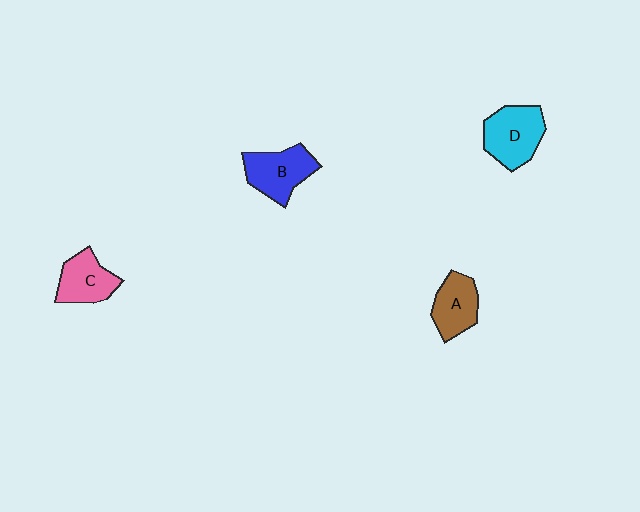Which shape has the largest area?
Shape D (cyan).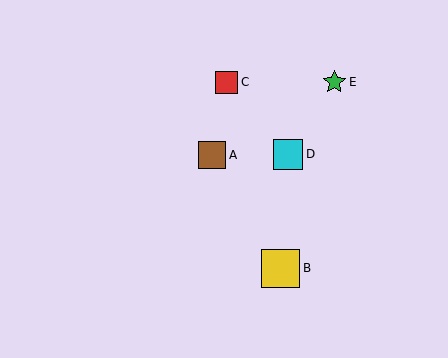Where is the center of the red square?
The center of the red square is at (227, 82).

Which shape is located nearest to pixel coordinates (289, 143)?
The cyan square (labeled D) at (288, 154) is nearest to that location.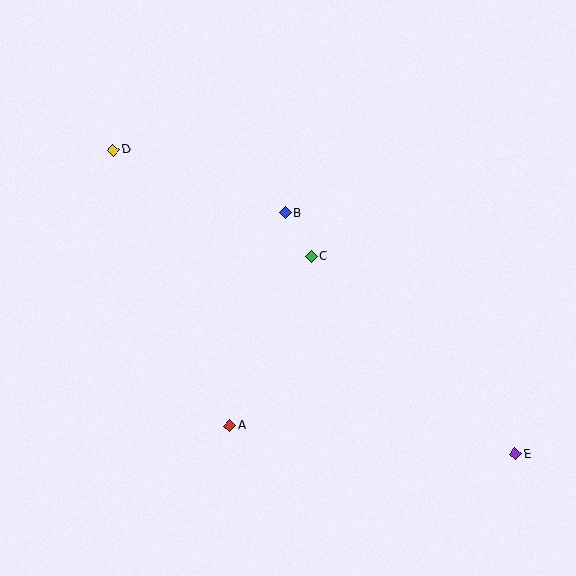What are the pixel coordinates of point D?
Point D is at (114, 150).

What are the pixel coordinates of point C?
Point C is at (311, 256).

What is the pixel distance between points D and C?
The distance between D and C is 225 pixels.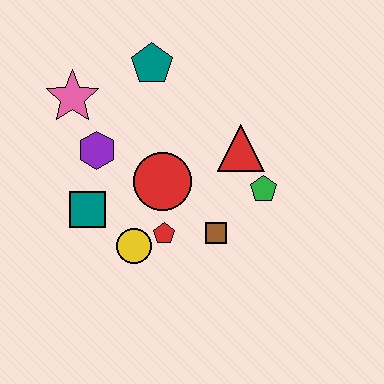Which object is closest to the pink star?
The purple hexagon is closest to the pink star.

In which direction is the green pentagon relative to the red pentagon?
The green pentagon is to the right of the red pentagon.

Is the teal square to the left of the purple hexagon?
Yes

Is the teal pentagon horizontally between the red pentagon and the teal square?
Yes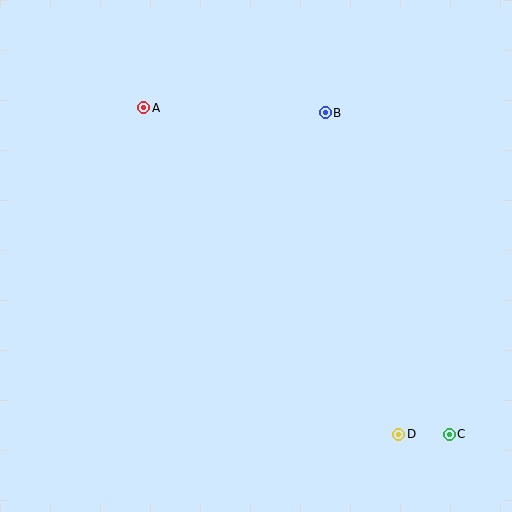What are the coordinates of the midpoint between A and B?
The midpoint between A and B is at (235, 110).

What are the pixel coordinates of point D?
Point D is at (399, 434).